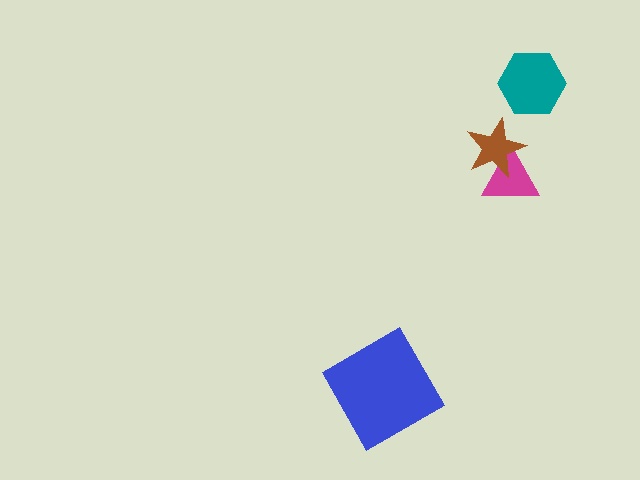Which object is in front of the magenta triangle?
The brown star is in front of the magenta triangle.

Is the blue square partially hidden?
No, no other shape covers it.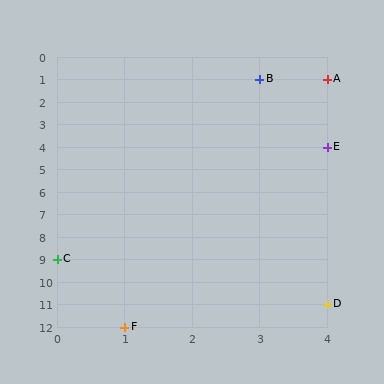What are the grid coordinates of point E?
Point E is at grid coordinates (4, 4).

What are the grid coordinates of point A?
Point A is at grid coordinates (4, 1).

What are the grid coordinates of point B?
Point B is at grid coordinates (3, 1).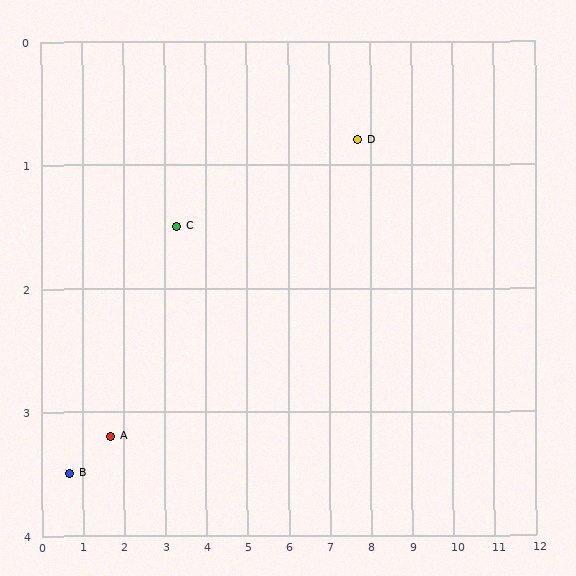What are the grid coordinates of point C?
Point C is at approximately (3.3, 1.5).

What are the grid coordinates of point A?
Point A is at approximately (1.7, 3.2).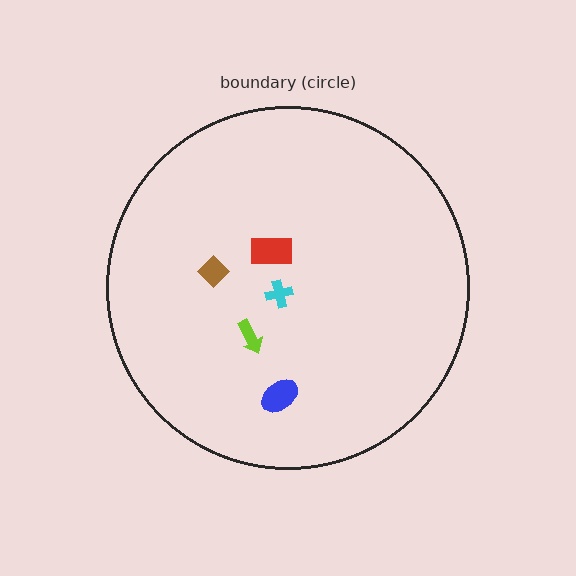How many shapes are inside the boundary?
5 inside, 0 outside.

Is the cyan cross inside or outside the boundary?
Inside.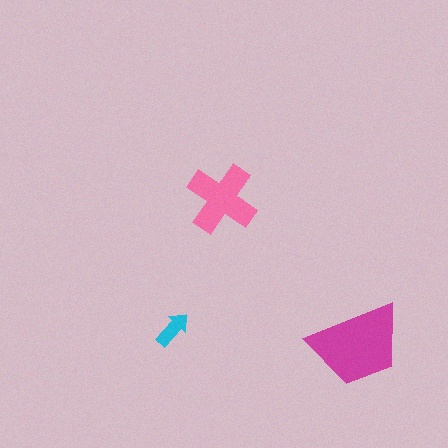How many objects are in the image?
There are 3 objects in the image.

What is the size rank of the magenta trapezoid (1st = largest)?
1st.